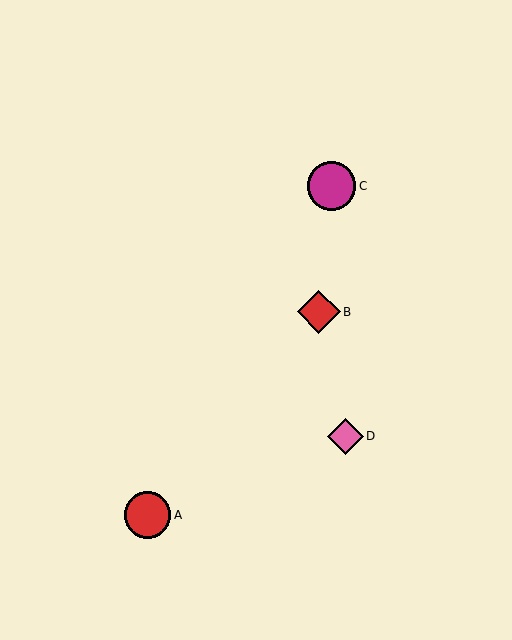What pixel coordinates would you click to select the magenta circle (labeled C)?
Click at (332, 186) to select the magenta circle C.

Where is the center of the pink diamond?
The center of the pink diamond is at (346, 436).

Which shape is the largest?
The magenta circle (labeled C) is the largest.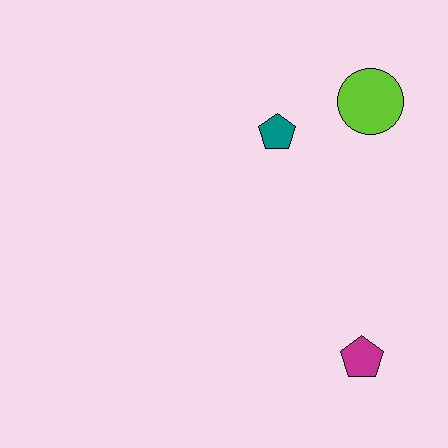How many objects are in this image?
There are 3 objects.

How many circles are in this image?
There is 1 circle.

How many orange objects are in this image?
There are no orange objects.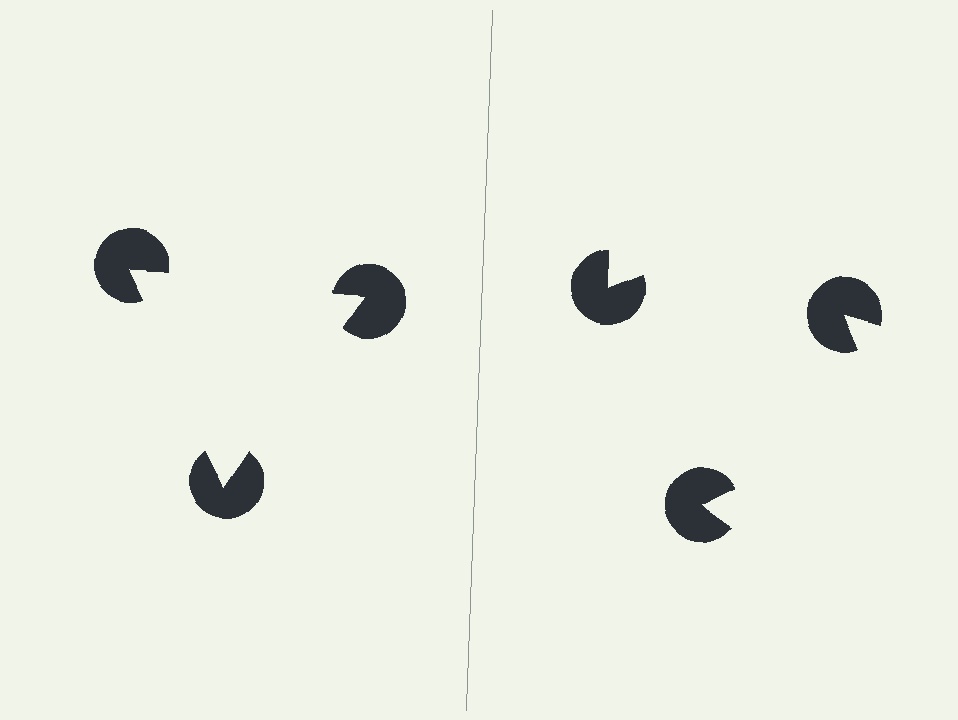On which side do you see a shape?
An illusory triangle appears on the left side. On the right side the wedge cuts are rotated, so no coherent shape forms.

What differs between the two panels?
The pac-man discs are positioned identically on both sides; only the wedge orientations differ. On the left they align to a triangle; on the right they are misaligned.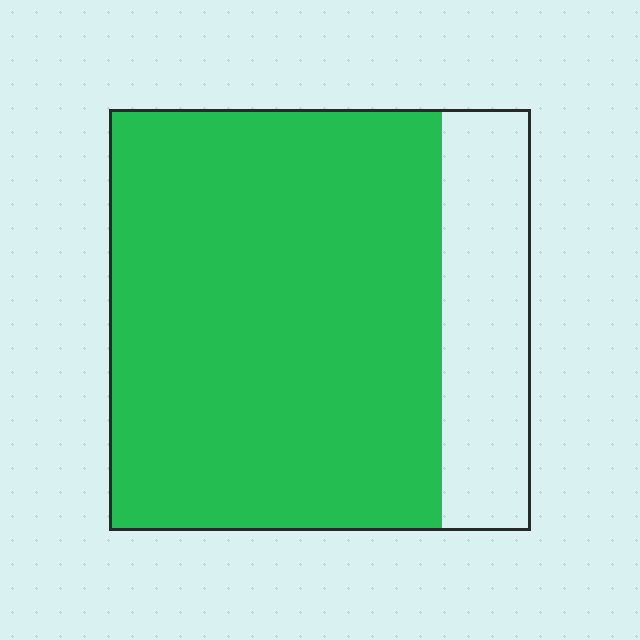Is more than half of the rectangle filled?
Yes.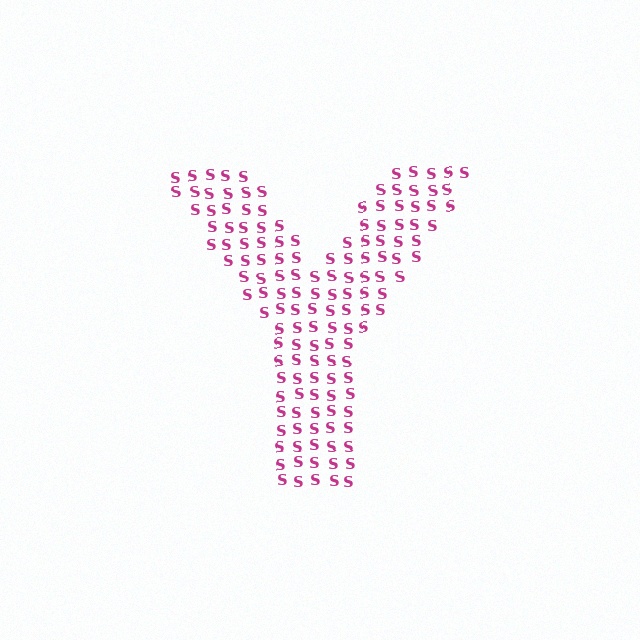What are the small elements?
The small elements are letter S's.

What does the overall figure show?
The overall figure shows the letter Y.